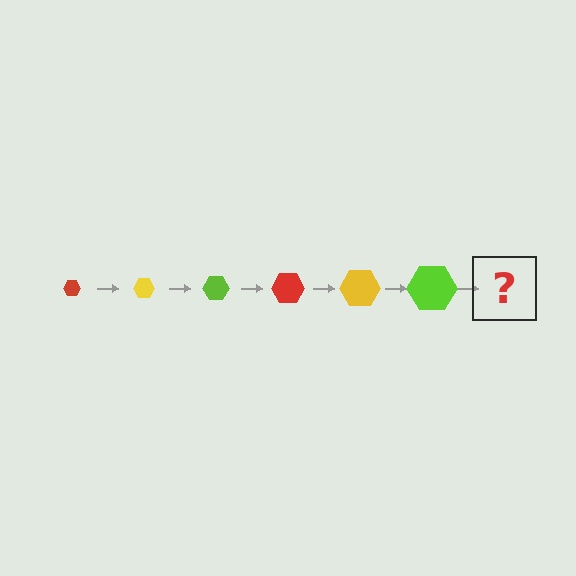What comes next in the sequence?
The next element should be a red hexagon, larger than the previous one.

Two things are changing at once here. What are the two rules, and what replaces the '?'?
The two rules are that the hexagon grows larger each step and the color cycles through red, yellow, and lime. The '?' should be a red hexagon, larger than the previous one.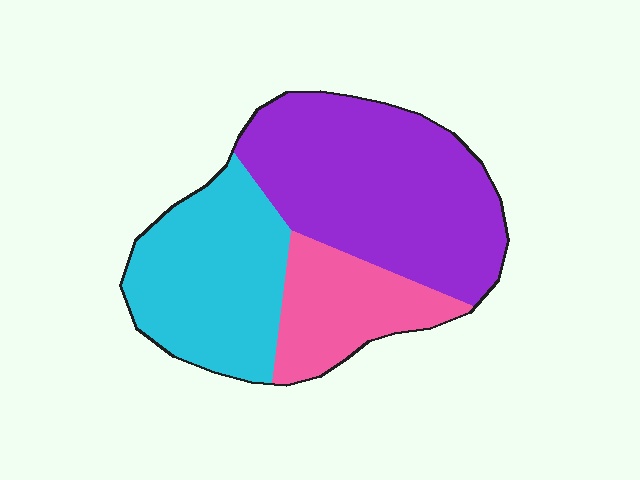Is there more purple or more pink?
Purple.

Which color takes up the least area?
Pink, at roughly 20%.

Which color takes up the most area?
Purple, at roughly 45%.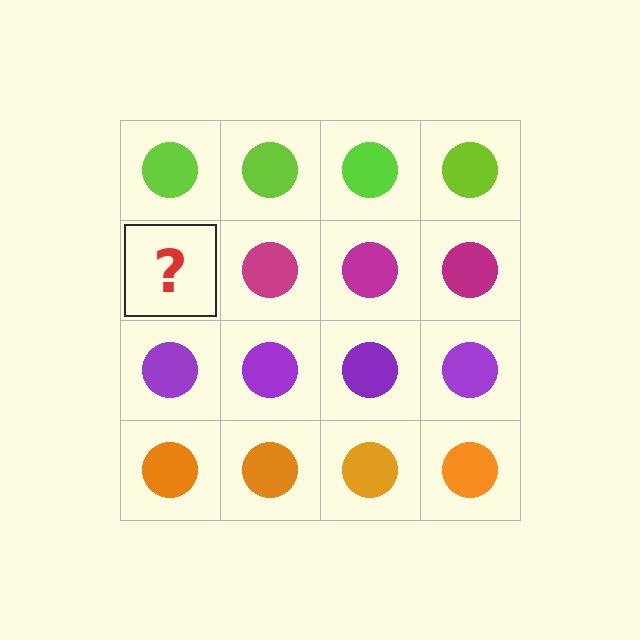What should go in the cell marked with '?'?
The missing cell should contain a magenta circle.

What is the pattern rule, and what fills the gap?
The rule is that each row has a consistent color. The gap should be filled with a magenta circle.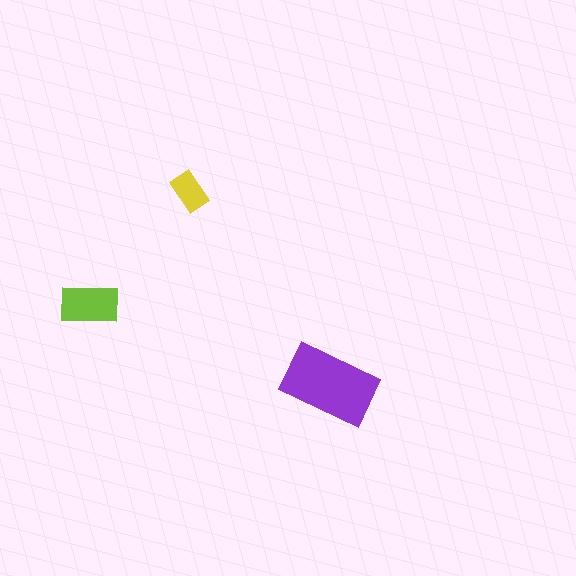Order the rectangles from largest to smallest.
the purple one, the lime one, the yellow one.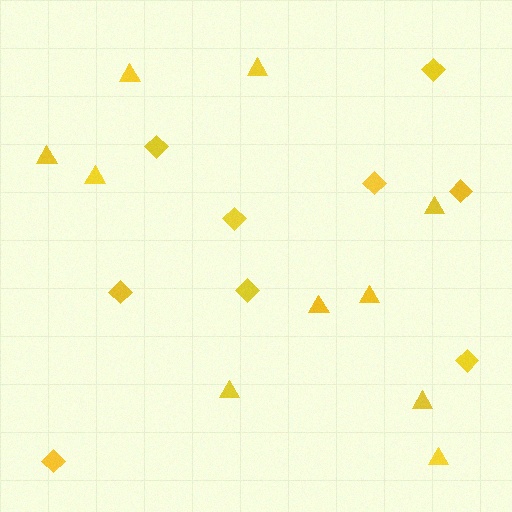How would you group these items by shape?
There are 2 groups: one group of diamonds (9) and one group of triangles (10).